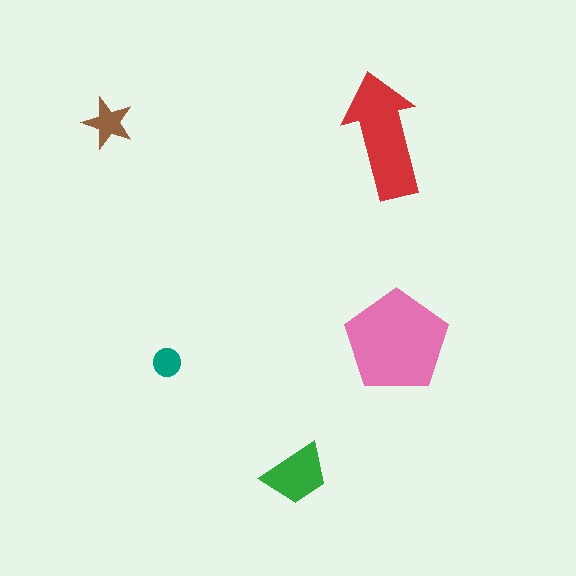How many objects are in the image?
There are 5 objects in the image.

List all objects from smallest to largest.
The teal circle, the brown star, the green trapezoid, the red arrow, the pink pentagon.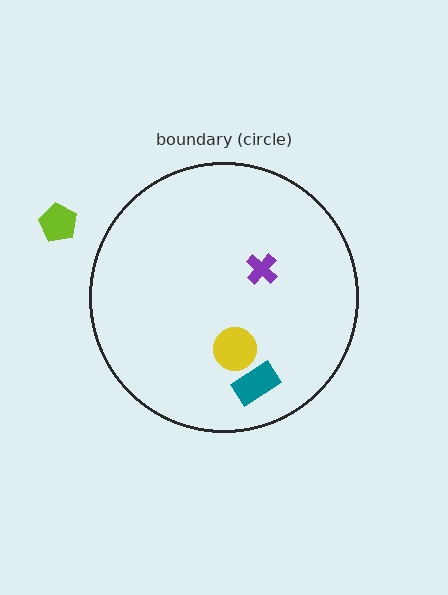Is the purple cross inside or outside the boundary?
Inside.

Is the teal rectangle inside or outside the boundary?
Inside.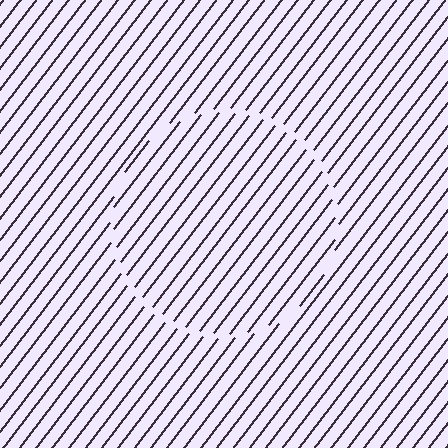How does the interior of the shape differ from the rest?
The interior of the shape contains the same grating, shifted by half a period — the contour is defined by the phase discontinuity where line-ends from the inner and outer gratings abut.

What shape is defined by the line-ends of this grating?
An illusory circle. The interior of the shape contains the same grating, shifted by half a period — the contour is defined by the phase discontinuity where line-ends from the inner and outer gratings abut.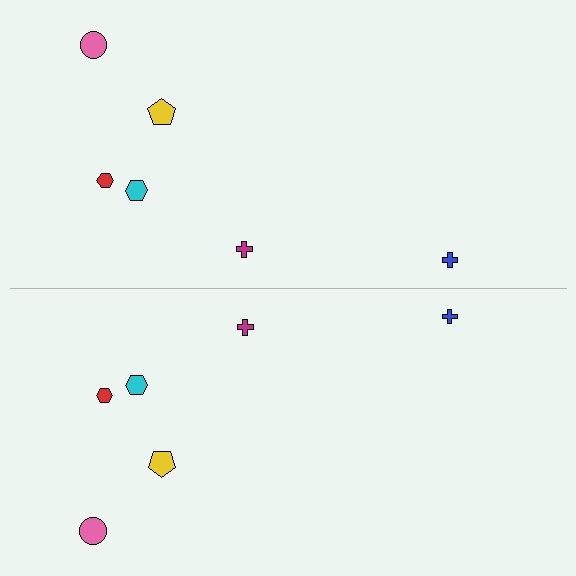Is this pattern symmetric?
Yes, this pattern has bilateral (reflection) symmetry.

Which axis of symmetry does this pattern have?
The pattern has a horizontal axis of symmetry running through the center of the image.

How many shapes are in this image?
There are 12 shapes in this image.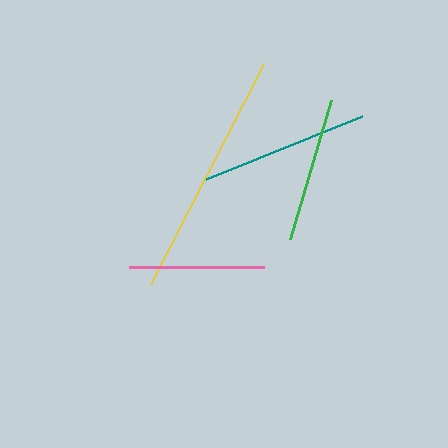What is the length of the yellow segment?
The yellow segment is approximately 247 pixels long.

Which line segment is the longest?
The yellow line is the longest at approximately 247 pixels.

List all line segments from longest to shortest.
From longest to shortest: yellow, teal, green, pink.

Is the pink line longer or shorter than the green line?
The green line is longer than the pink line.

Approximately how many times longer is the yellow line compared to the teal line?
The yellow line is approximately 1.5 times the length of the teal line.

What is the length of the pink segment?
The pink segment is approximately 136 pixels long.